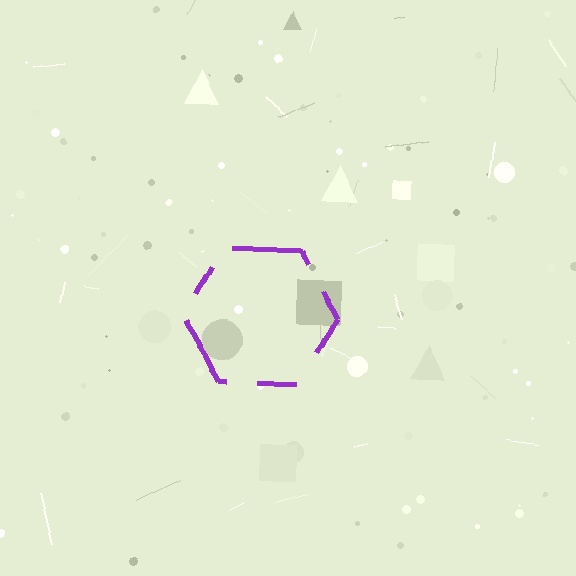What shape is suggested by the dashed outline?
The dashed outline suggests a hexagon.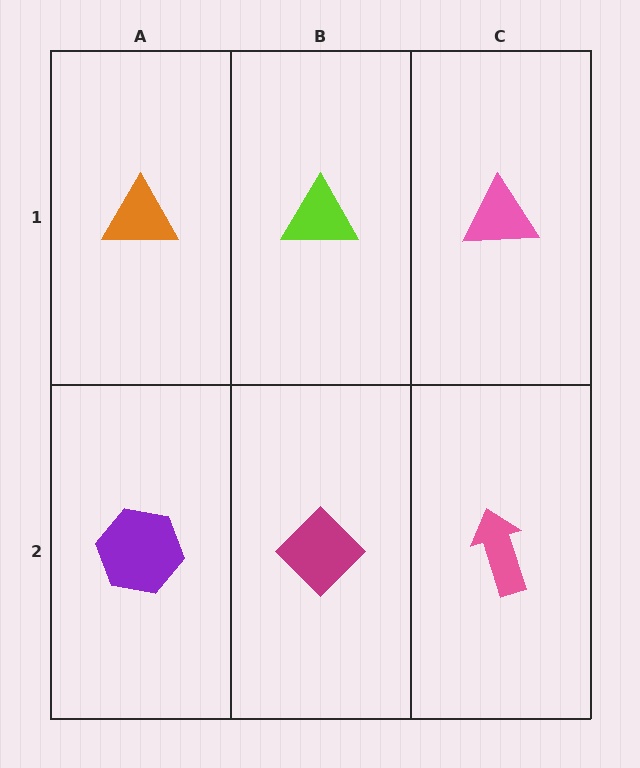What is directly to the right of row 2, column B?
A pink arrow.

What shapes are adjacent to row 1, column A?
A purple hexagon (row 2, column A), a lime triangle (row 1, column B).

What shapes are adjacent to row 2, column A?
An orange triangle (row 1, column A), a magenta diamond (row 2, column B).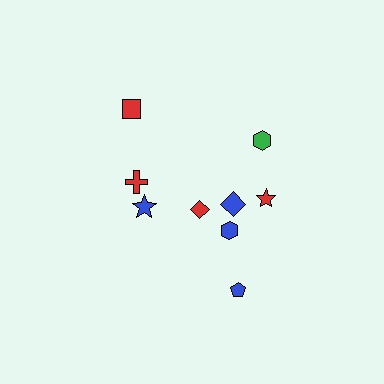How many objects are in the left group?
There are 3 objects.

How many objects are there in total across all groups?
There are 9 objects.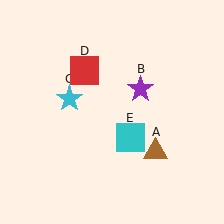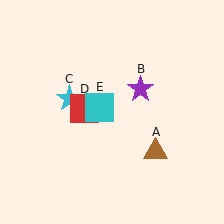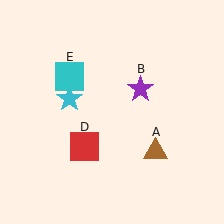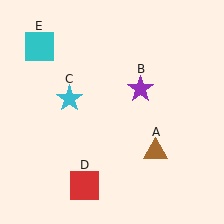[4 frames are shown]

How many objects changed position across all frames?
2 objects changed position: red square (object D), cyan square (object E).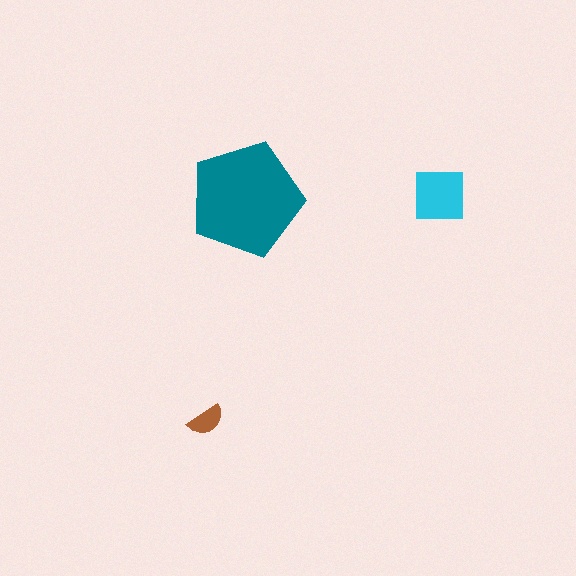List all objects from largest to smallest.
The teal pentagon, the cyan square, the brown semicircle.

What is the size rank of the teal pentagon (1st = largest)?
1st.